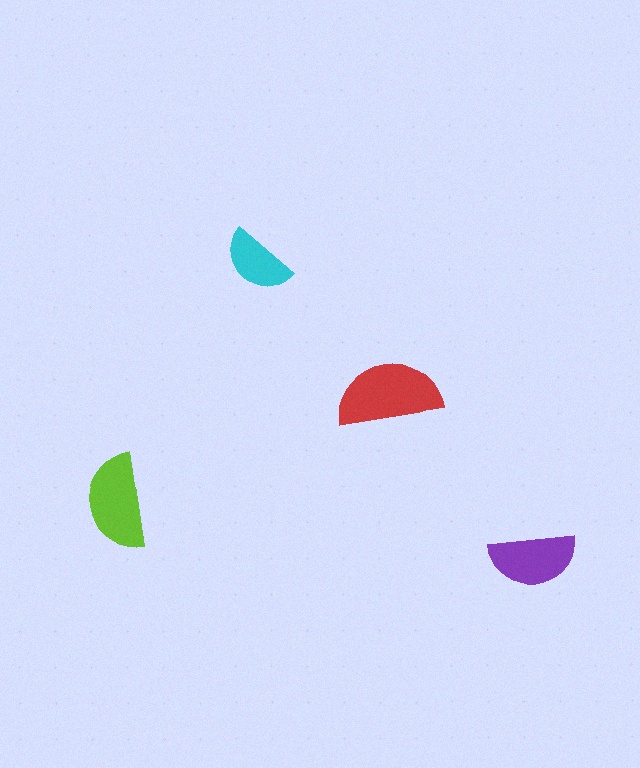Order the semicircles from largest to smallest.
the red one, the lime one, the purple one, the cyan one.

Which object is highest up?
The cyan semicircle is topmost.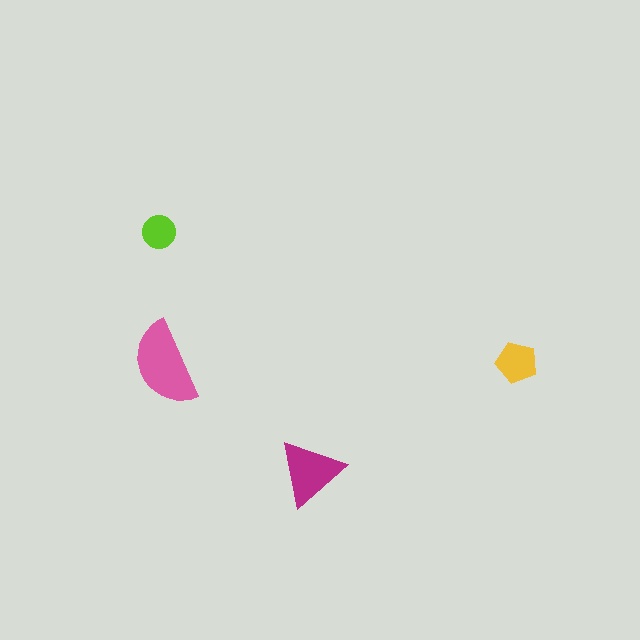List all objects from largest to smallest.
The pink semicircle, the magenta triangle, the yellow pentagon, the lime circle.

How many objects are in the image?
There are 4 objects in the image.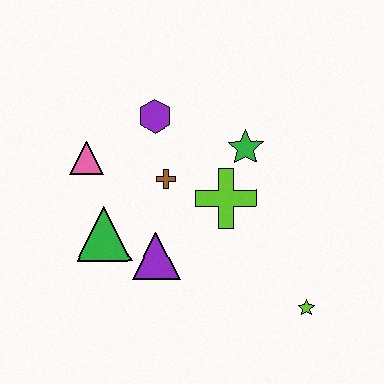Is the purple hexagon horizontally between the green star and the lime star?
No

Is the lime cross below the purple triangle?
No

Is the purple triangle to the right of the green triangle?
Yes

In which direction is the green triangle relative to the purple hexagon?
The green triangle is below the purple hexagon.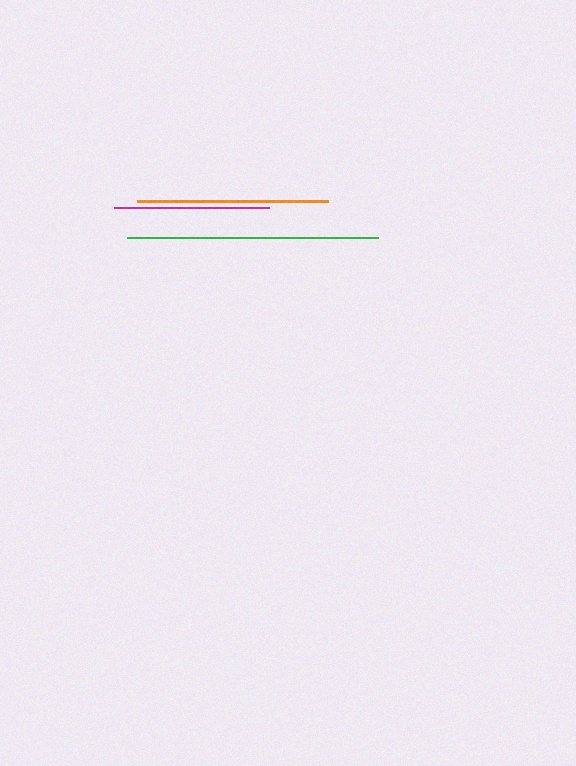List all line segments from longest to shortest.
From longest to shortest: green, orange, magenta.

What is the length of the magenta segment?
The magenta segment is approximately 155 pixels long.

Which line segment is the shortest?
The magenta line is the shortest at approximately 155 pixels.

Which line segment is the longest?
The green line is the longest at approximately 252 pixels.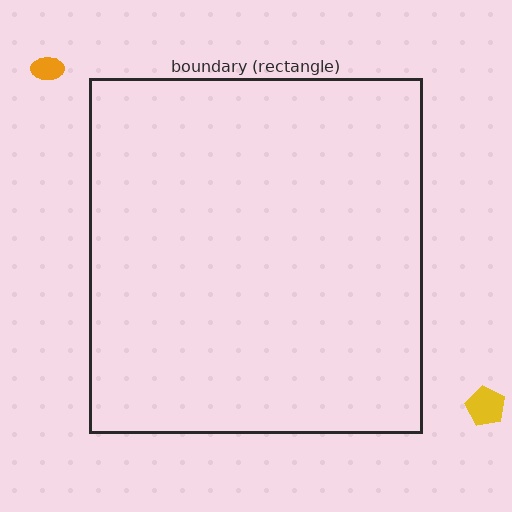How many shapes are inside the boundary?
0 inside, 2 outside.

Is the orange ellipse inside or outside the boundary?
Outside.